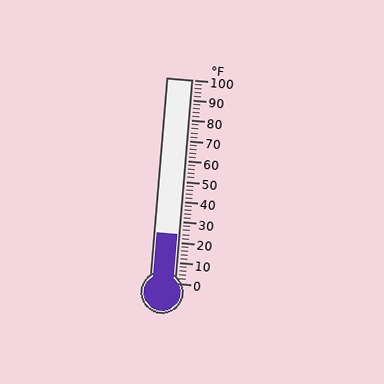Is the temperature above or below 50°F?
The temperature is below 50°F.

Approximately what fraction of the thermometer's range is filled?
The thermometer is filled to approximately 25% of its range.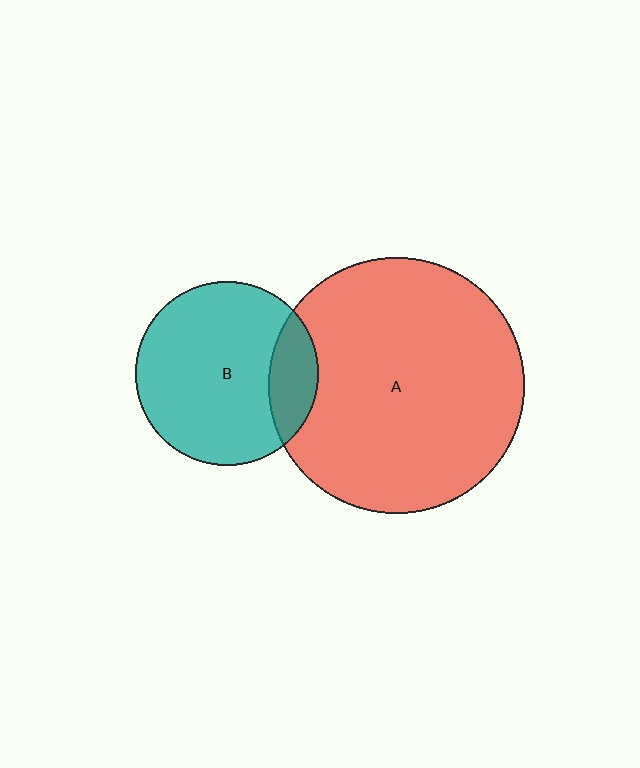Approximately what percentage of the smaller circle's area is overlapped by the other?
Approximately 20%.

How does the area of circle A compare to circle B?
Approximately 1.9 times.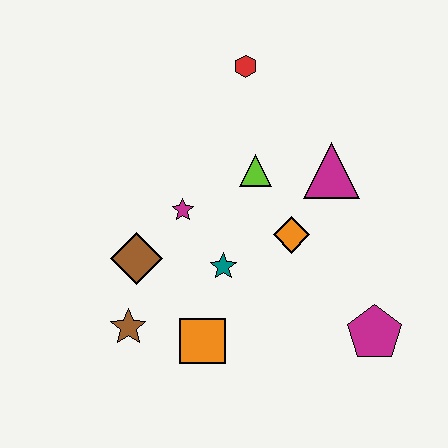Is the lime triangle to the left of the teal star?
No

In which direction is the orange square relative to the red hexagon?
The orange square is below the red hexagon.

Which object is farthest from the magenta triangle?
The brown star is farthest from the magenta triangle.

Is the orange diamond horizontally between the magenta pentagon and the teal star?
Yes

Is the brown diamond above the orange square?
Yes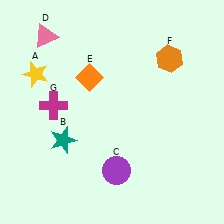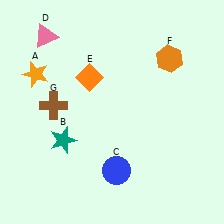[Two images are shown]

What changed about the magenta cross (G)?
In Image 1, G is magenta. In Image 2, it changed to brown.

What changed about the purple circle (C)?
In Image 1, C is purple. In Image 2, it changed to blue.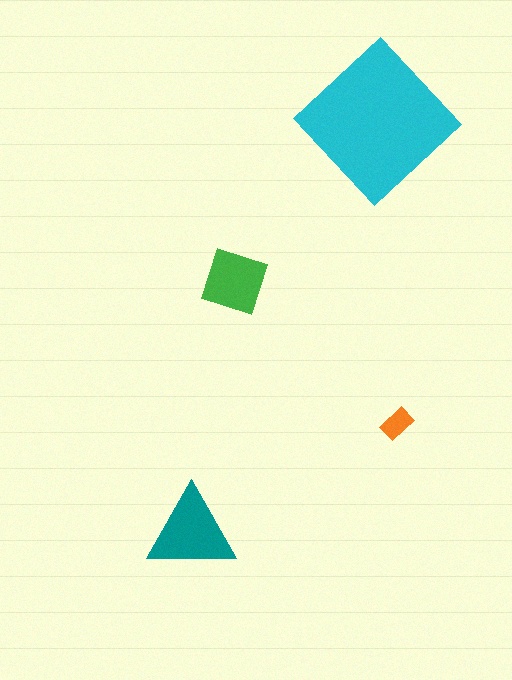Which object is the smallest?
The orange rectangle.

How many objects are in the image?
There are 4 objects in the image.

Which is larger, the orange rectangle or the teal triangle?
The teal triangle.